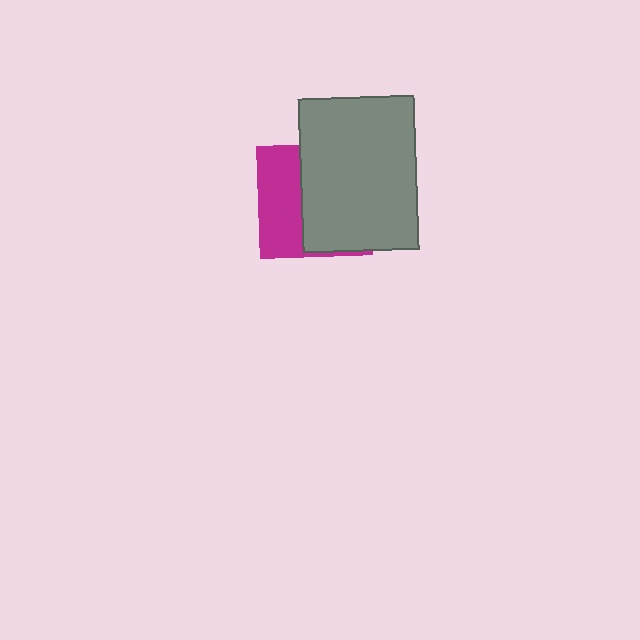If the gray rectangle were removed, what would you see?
You would see the complete magenta square.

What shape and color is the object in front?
The object in front is a gray rectangle.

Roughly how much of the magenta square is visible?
A small part of it is visible (roughly 41%).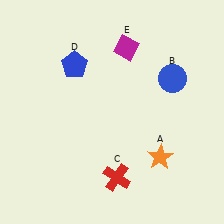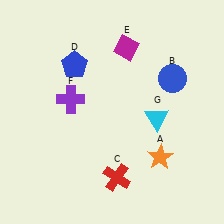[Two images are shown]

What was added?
A purple cross (F), a cyan triangle (G) were added in Image 2.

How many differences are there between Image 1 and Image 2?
There are 2 differences between the two images.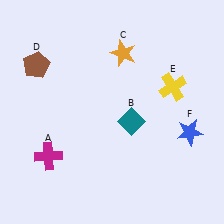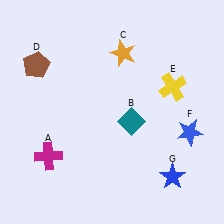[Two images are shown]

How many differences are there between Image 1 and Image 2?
There is 1 difference between the two images.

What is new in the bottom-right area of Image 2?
A blue star (G) was added in the bottom-right area of Image 2.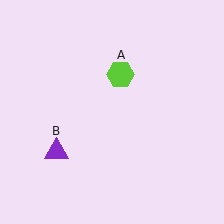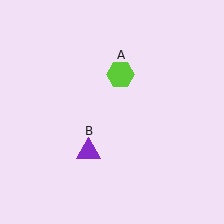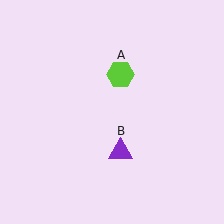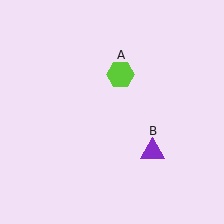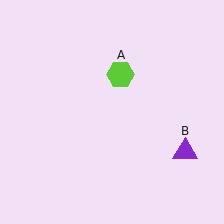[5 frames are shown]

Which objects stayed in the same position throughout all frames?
Lime hexagon (object A) remained stationary.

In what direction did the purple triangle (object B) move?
The purple triangle (object B) moved right.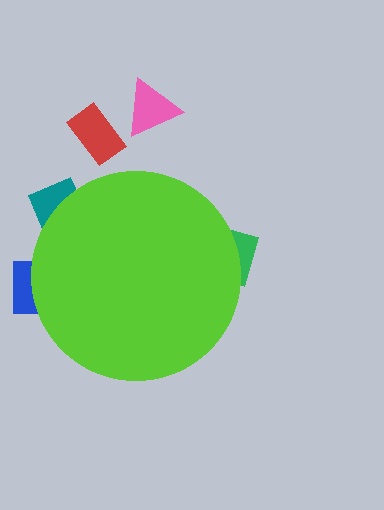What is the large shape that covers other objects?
A lime circle.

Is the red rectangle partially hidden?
No, the red rectangle is fully visible.